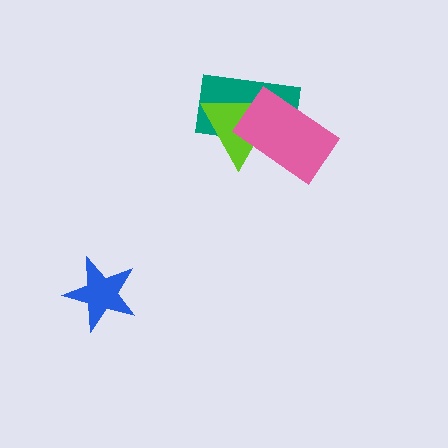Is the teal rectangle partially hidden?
Yes, it is partially covered by another shape.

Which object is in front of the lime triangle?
The pink rectangle is in front of the lime triangle.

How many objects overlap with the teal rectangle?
2 objects overlap with the teal rectangle.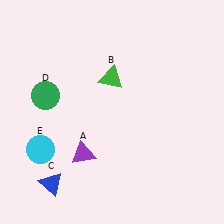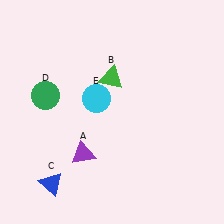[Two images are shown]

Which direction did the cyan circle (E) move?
The cyan circle (E) moved right.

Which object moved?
The cyan circle (E) moved right.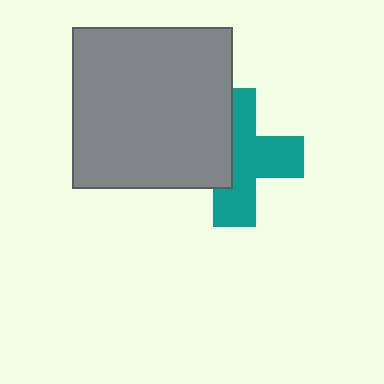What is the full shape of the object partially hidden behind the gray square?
The partially hidden object is a teal cross.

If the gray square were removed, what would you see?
You would see the complete teal cross.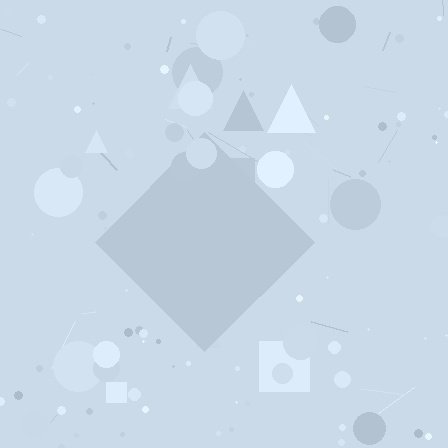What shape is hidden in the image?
A diamond is hidden in the image.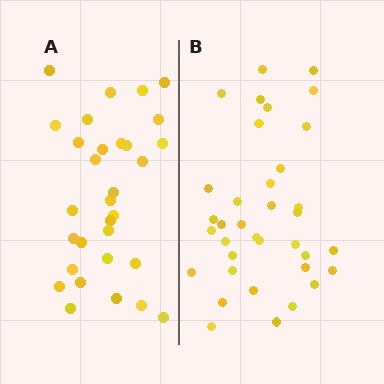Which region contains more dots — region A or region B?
Region B (the right region) has more dots.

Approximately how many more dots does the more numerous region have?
Region B has about 5 more dots than region A.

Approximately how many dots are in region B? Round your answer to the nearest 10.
About 40 dots. (The exact count is 36, which rounds to 40.)